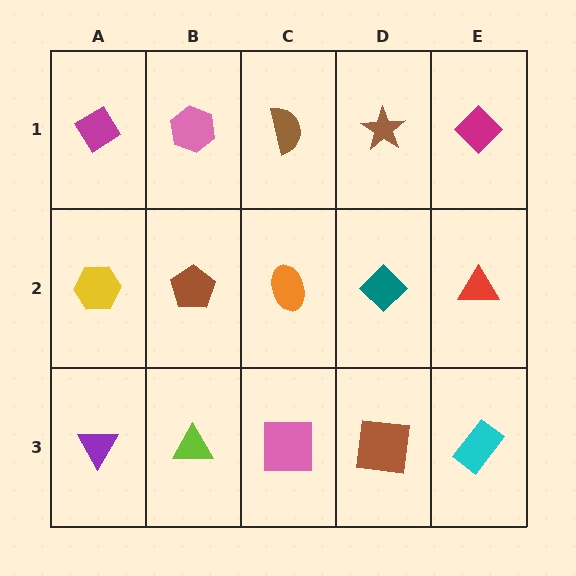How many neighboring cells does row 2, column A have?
3.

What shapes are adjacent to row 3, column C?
An orange ellipse (row 2, column C), a lime triangle (row 3, column B), a brown square (row 3, column D).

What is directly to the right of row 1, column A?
A pink hexagon.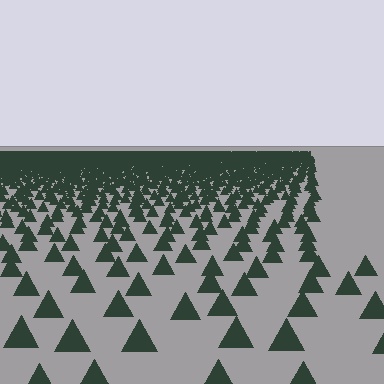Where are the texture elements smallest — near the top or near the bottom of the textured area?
Near the top.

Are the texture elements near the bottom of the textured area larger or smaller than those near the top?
Larger. Near the bottom, elements are closer to the viewer and appear at a bigger on-screen size.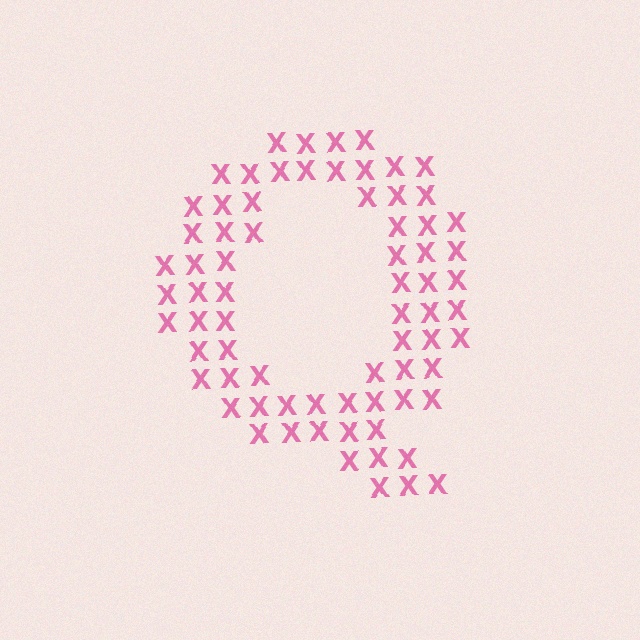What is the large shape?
The large shape is the letter Q.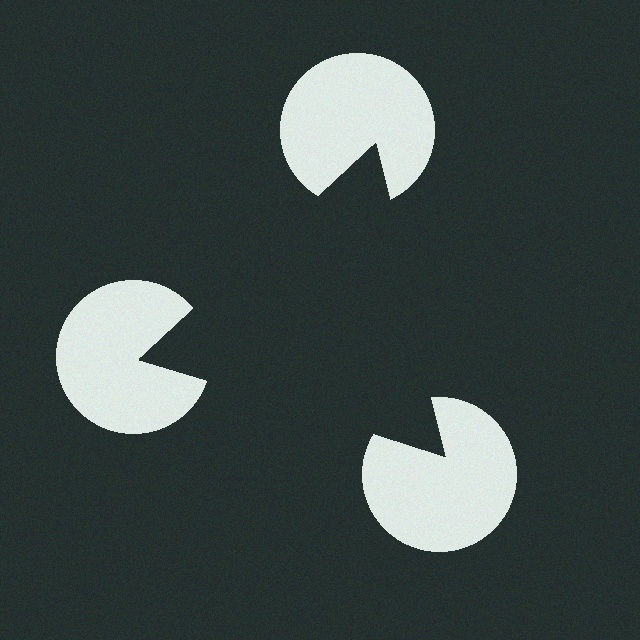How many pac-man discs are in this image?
There are 3 — one at each vertex of the illusory triangle.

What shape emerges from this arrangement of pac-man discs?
An illusory triangle — its edges are inferred from the aligned wedge cuts in the pac-man discs, not physically drawn.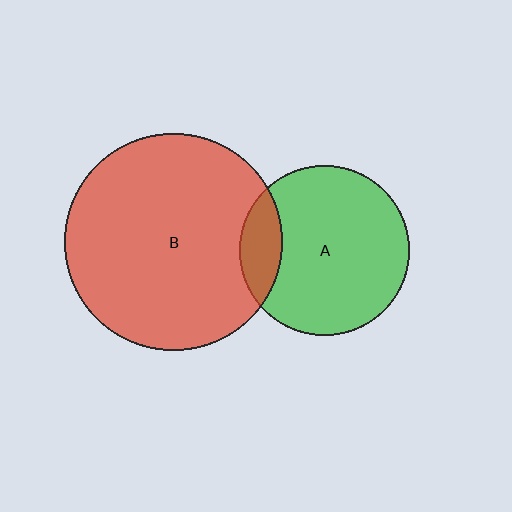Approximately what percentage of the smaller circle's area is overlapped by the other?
Approximately 15%.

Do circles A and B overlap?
Yes.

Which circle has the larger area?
Circle B (red).